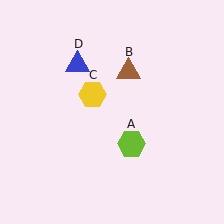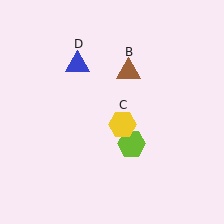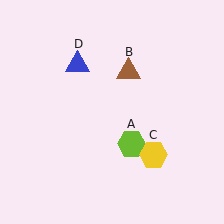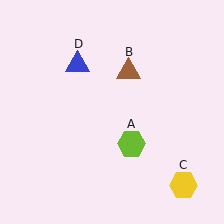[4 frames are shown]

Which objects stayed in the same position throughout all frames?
Lime hexagon (object A) and brown triangle (object B) and blue triangle (object D) remained stationary.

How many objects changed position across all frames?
1 object changed position: yellow hexagon (object C).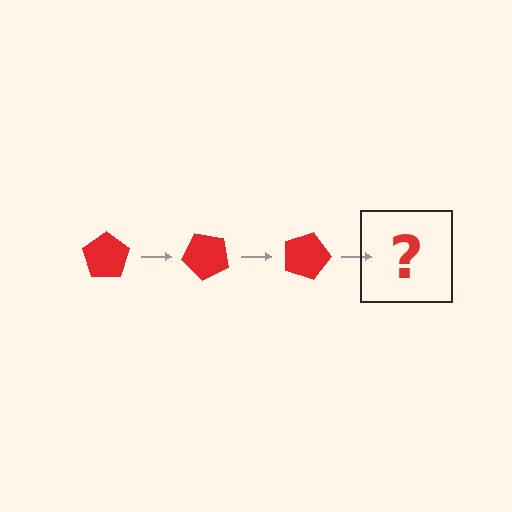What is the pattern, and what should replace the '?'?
The pattern is that the pentagon rotates 45 degrees each step. The '?' should be a red pentagon rotated 135 degrees.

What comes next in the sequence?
The next element should be a red pentagon rotated 135 degrees.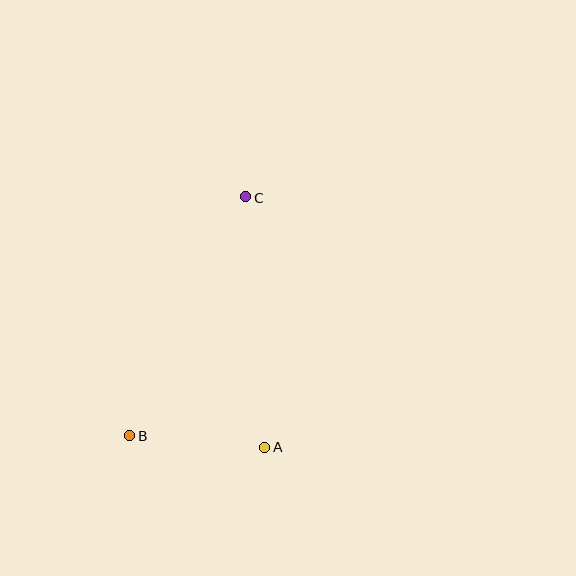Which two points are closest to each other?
Points A and B are closest to each other.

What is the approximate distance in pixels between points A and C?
The distance between A and C is approximately 250 pixels.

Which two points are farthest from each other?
Points B and C are farthest from each other.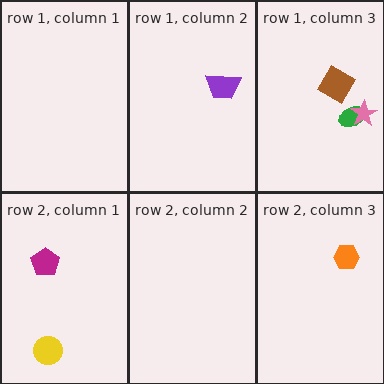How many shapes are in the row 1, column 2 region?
1.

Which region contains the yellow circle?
The row 2, column 1 region.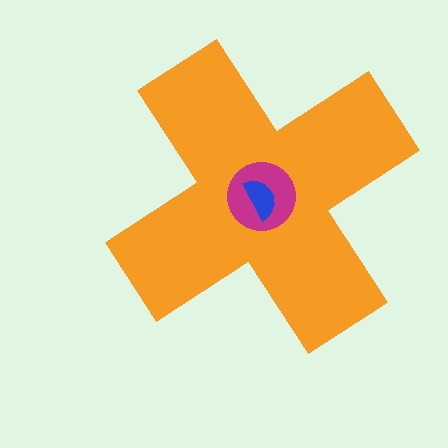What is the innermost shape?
The blue semicircle.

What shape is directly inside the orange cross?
The magenta circle.